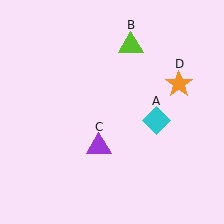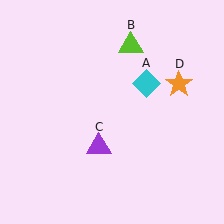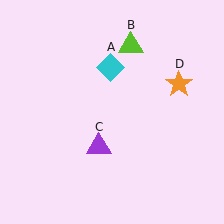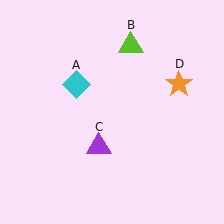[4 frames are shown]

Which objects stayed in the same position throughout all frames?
Lime triangle (object B) and purple triangle (object C) and orange star (object D) remained stationary.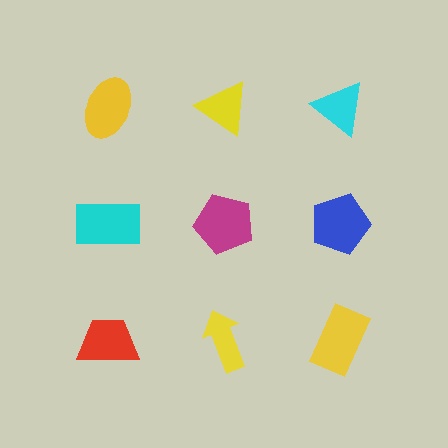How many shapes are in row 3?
3 shapes.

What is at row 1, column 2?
A yellow triangle.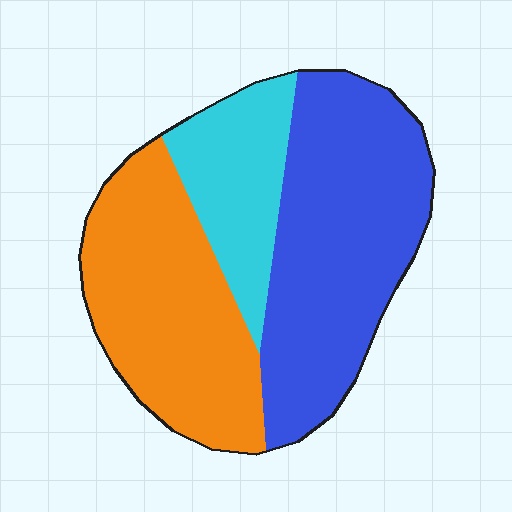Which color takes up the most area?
Blue, at roughly 45%.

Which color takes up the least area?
Cyan, at roughly 20%.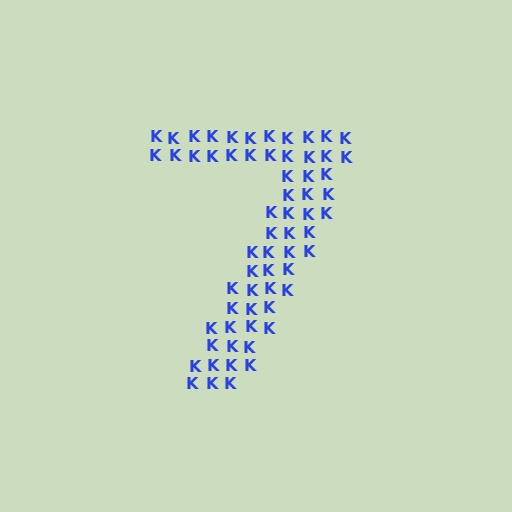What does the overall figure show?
The overall figure shows the digit 7.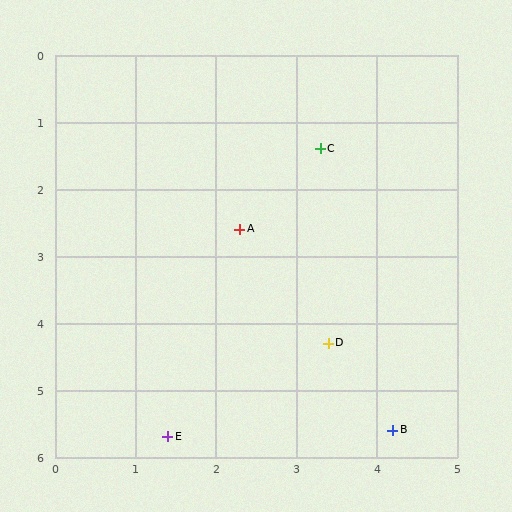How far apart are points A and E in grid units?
Points A and E are about 3.2 grid units apart.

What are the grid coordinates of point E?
Point E is at approximately (1.4, 5.7).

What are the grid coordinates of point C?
Point C is at approximately (3.3, 1.4).